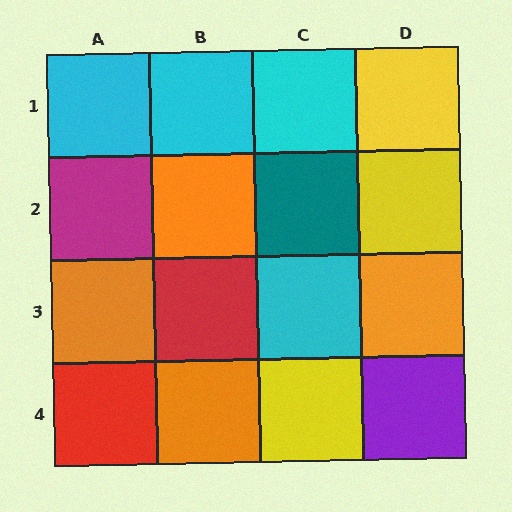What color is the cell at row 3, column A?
Orange.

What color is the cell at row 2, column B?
Orange.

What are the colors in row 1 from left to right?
Cyan, cyan, cyan, yellow.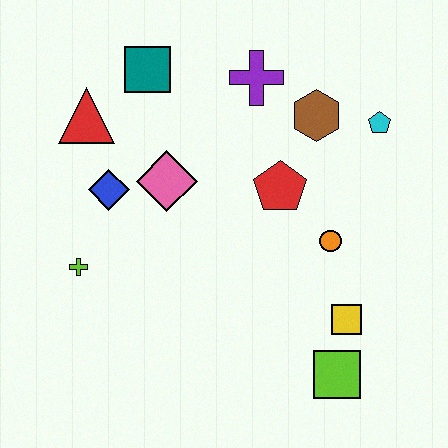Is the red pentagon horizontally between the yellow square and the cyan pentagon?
No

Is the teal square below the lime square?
No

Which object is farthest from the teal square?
The lime square is farthest from the teal square.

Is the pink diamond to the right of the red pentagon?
No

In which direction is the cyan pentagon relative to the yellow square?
The cyan pentagon is above the yellow square.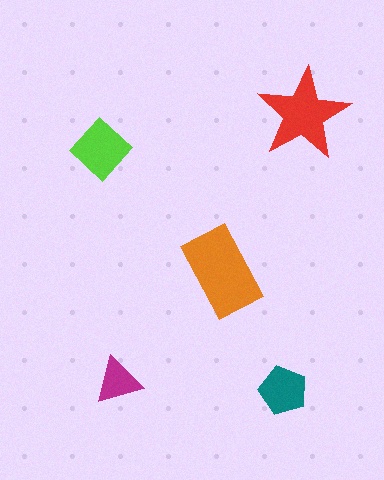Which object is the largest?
The orange rectangle.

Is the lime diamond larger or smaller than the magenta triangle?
Larger.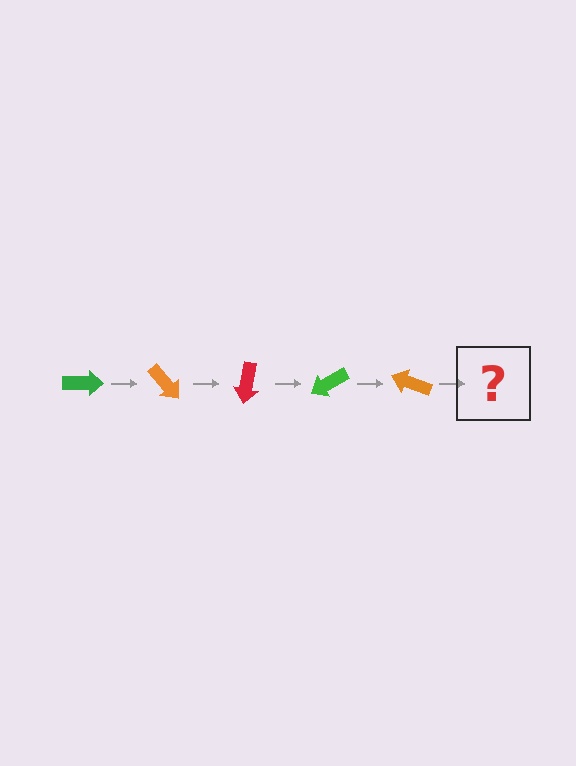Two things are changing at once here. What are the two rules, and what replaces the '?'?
The two rules are that it rotates 50 degrees each step and the color cycles through green, orange, and red. The '?' should be a red arrow, rotated 250 degrees from the start.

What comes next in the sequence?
The next element should be a red arrow, rotated 250 degrees from the start.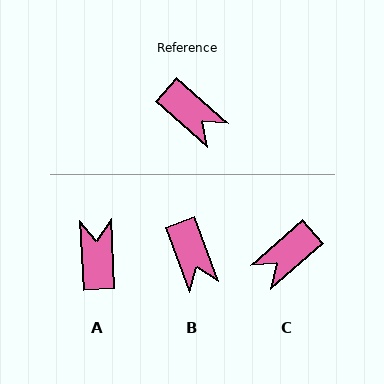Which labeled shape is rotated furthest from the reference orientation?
A, about 135 degrees away.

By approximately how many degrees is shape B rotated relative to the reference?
Approximately 29 degrees clockwise.